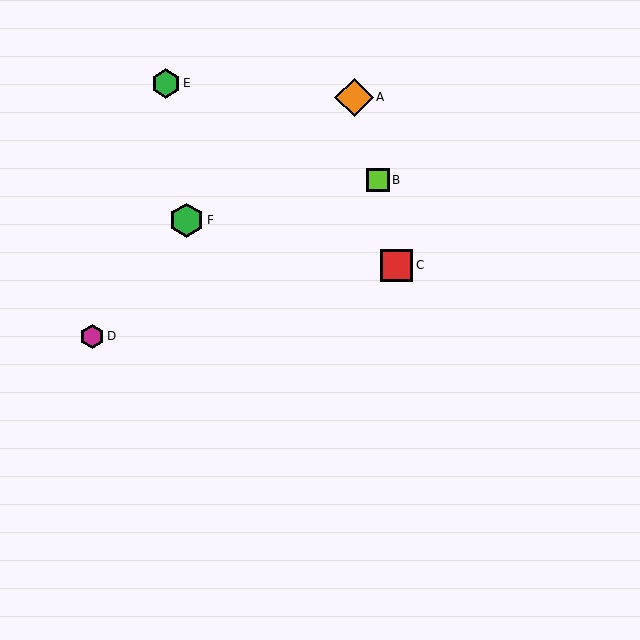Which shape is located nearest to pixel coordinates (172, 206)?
The green hexagon (labeled F) at (187, 220) is nearest to that location.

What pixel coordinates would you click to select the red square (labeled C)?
Click at (396, 265) to select the red square C.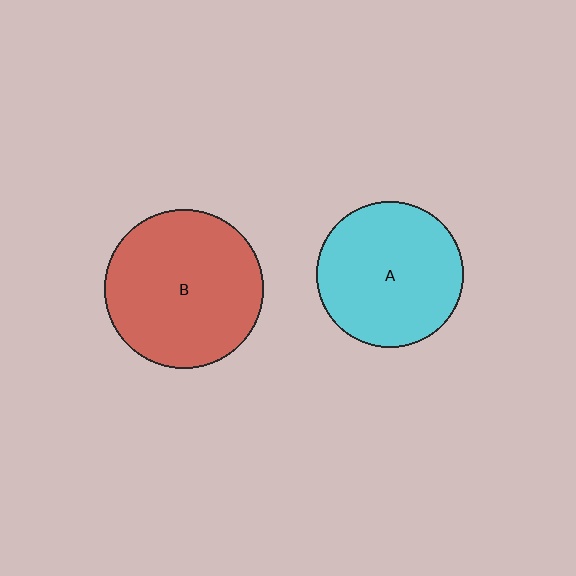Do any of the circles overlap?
No, none of the circles overlap.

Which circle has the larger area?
Circle B (red).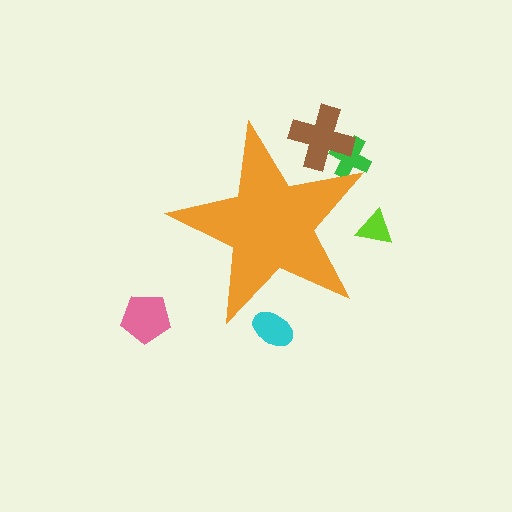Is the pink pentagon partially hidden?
No, the pink pentagon is fully visible.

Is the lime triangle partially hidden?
Yes, the lime triangle is partially hidden behind the orange star.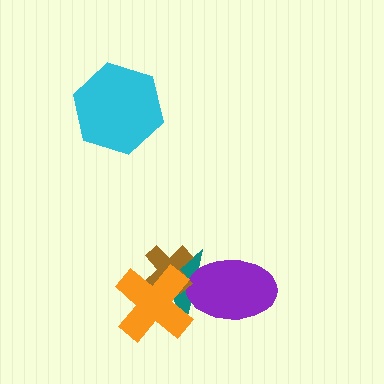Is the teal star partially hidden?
Yes, it is partially covered by another shape.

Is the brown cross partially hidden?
Yes, it is partially covered by another shape.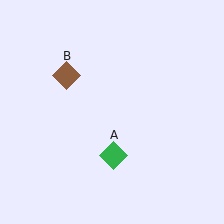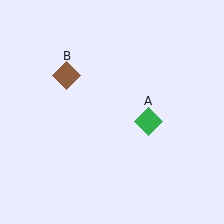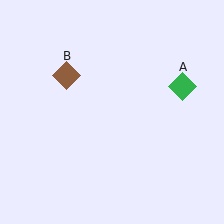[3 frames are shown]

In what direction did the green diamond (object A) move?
The green diamond (object A) moved up and to the right.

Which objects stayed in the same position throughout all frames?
Brown diamond (object B) remained stationary.